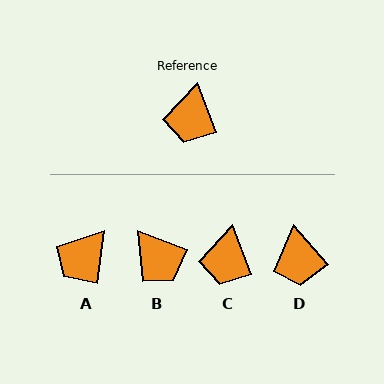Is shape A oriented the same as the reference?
No, it is off by about 29 degrees.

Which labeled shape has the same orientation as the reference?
C.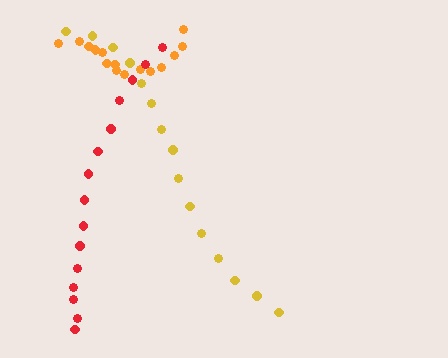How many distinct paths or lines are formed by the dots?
There are 3 distinct paths.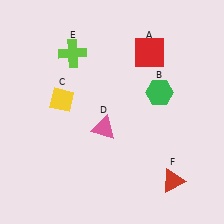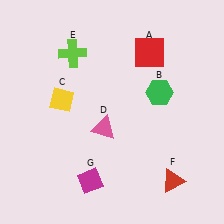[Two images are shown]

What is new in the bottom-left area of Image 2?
A magenta diamond (G) was added in the bottom-left area of Image 2.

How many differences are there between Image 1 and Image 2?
There is 1 difference between the two images.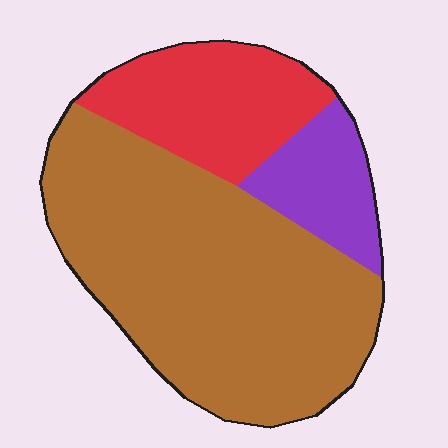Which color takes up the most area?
Brown, at roughly 65%.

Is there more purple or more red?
Red.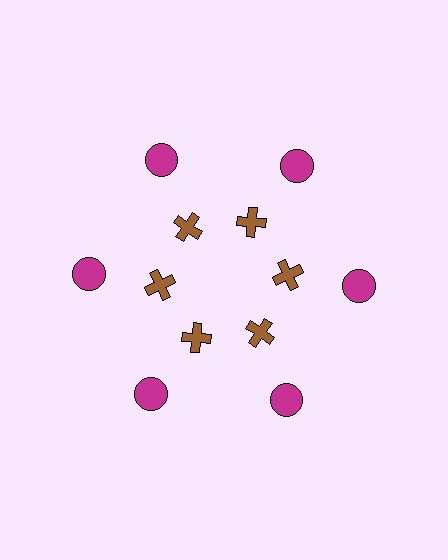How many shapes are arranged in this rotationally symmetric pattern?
There are 12 shapes, arranged in 6 groups of 2.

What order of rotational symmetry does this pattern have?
This pattern has 6-fold rotational symmetry.